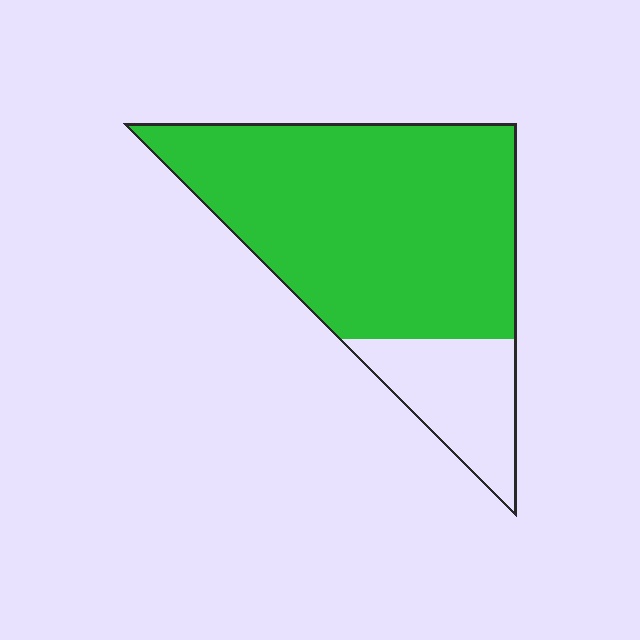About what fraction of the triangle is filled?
About four fifths (4/5).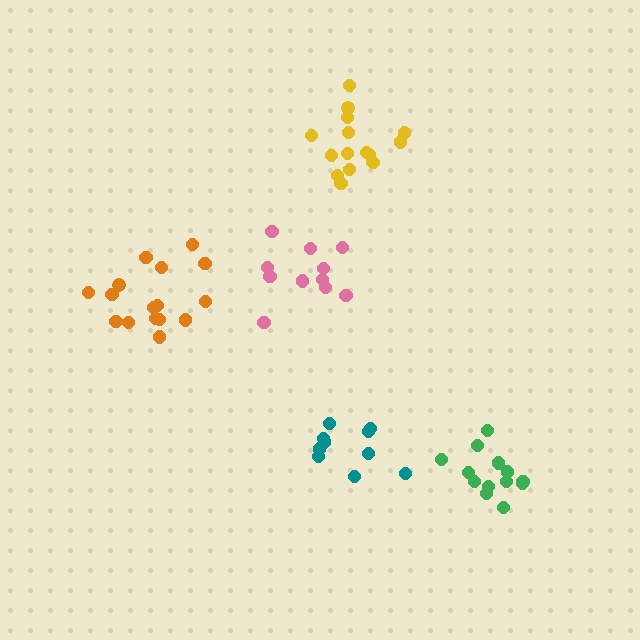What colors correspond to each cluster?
The clusters are colored: teal, green, yellow, orange, pink.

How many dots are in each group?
Group 1: 10 dots, Group 2: 13 dots, Group 3: 15 dots, Group 4: 16 dots, Group 5: 11 dots (65 total).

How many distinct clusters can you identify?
There are 5 distinct clusters.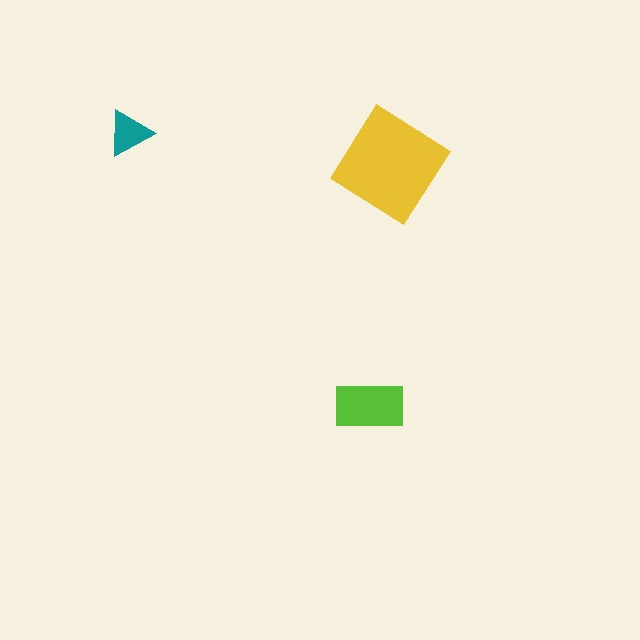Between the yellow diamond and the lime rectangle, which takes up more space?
The yellow diamond.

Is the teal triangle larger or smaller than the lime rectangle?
Smaller.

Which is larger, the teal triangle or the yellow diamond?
The yellow diamond.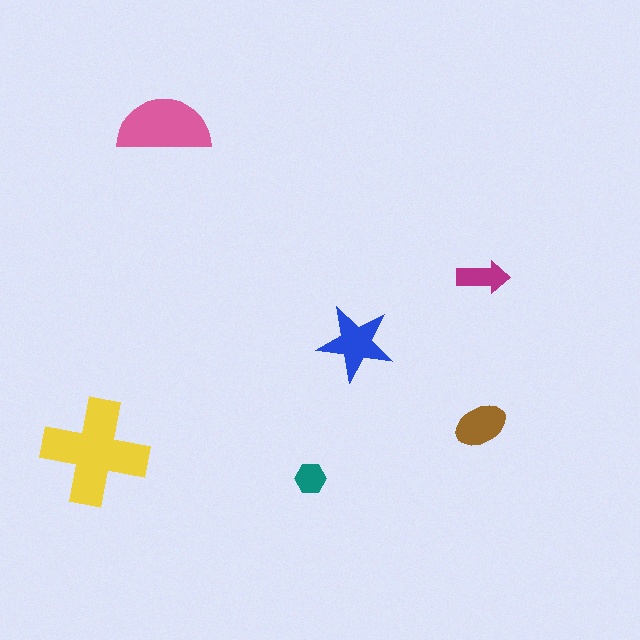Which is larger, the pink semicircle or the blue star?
The pink semicircle.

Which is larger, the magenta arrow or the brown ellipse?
The brown ellipse.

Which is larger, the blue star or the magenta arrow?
The blue star.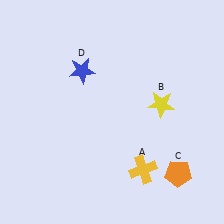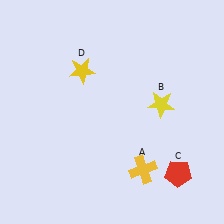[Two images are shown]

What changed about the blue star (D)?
In Image 1, D is blue. In Image 2, it changed to yellow.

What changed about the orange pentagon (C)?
In Image 1, C is orange. In Image 2, it changed to red.